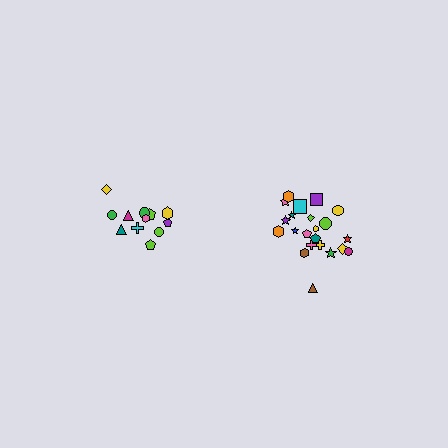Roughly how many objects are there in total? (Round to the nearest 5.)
Roughly 35 objects in total.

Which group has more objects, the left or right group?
The right group.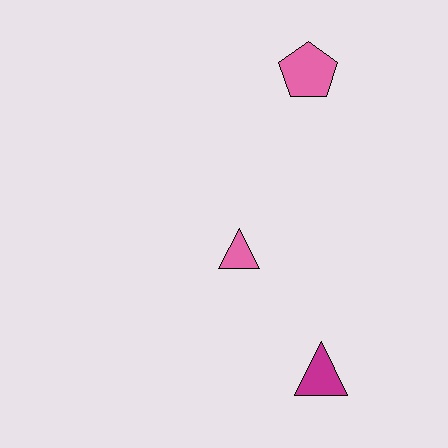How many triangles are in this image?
There are 2 triangles.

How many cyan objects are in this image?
There are no cyan objects.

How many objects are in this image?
There are 3 objects.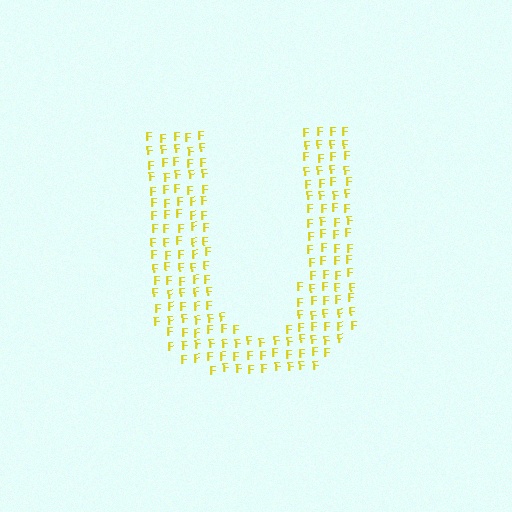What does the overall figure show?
The overall figure shows the letter U.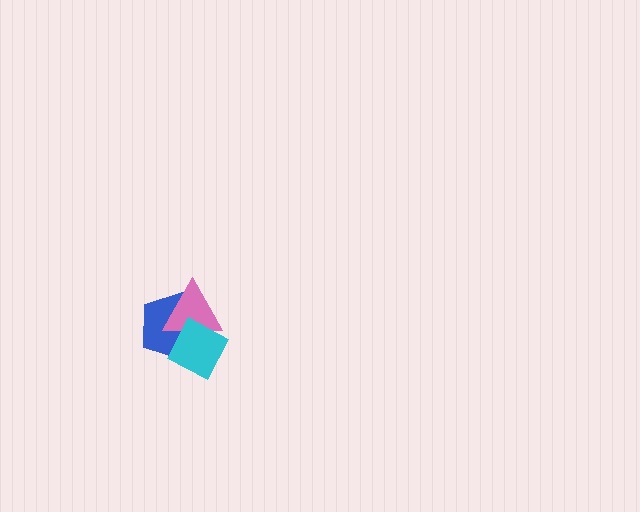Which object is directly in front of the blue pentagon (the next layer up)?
The pink triangle is directly in front of the blue pentagon.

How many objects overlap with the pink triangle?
2 objects overlap with the pink triangle.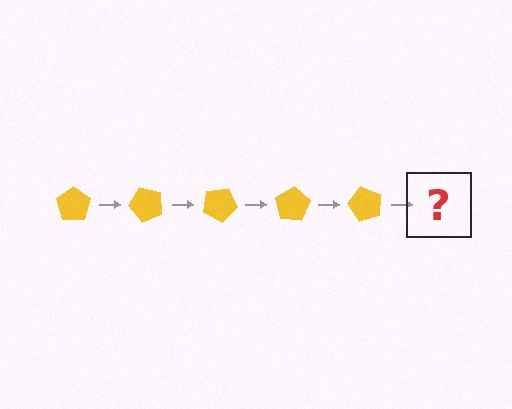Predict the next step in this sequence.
The next step is a yellow pentagon rotated 250 degrees.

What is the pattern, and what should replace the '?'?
The pattern is that the pentagon rotates 50 degrees each step. The '?' should be a yellow pentagon rotated 250 degrees.